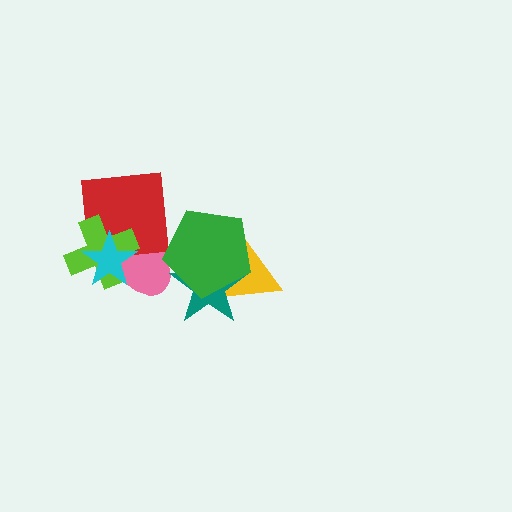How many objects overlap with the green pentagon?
3 objects overlap with the green pentagon.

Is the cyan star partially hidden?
No, no other shape covers it.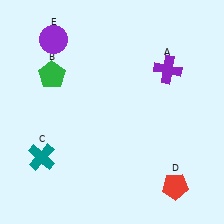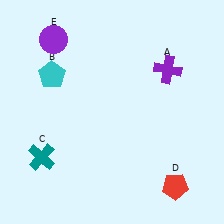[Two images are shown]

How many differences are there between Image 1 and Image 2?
There is 1 difference between the two images.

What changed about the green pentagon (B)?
In Image 1, B is green. In Image 2, it changed to cyan.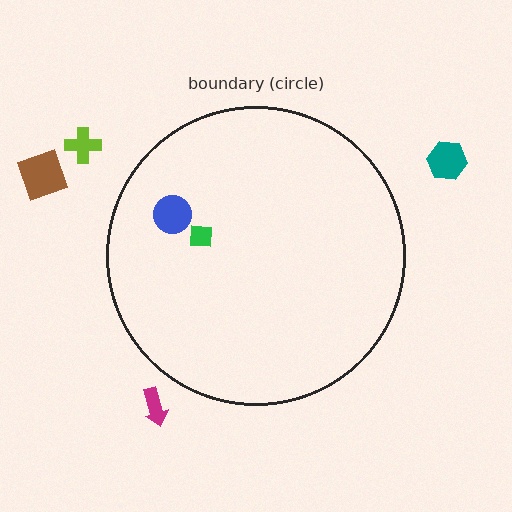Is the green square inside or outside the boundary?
Inside.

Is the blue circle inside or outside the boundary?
Inside.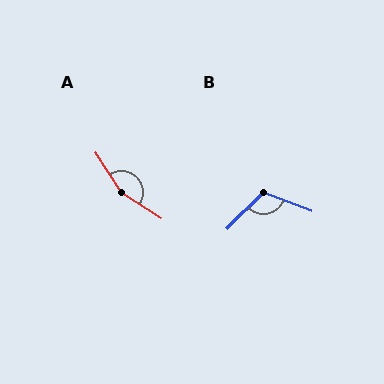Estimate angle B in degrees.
Approximately 114 degrees.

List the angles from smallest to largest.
B (114°), A (155°).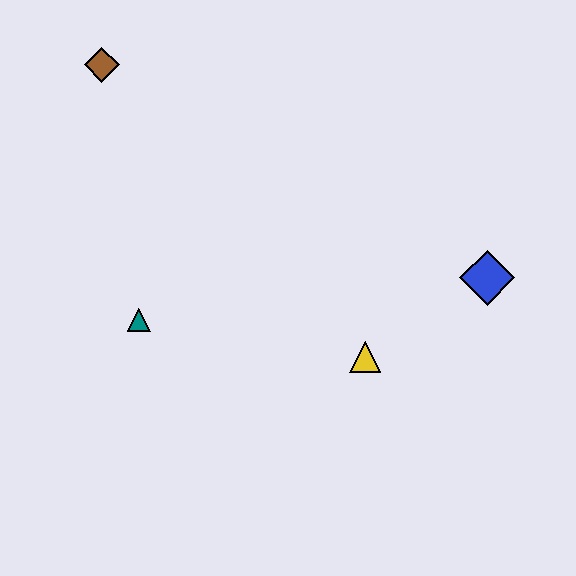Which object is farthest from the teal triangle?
The blue diamond is farthest from the teal triangle.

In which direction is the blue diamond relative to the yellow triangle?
The blue diamond is to the right of the yellow triangle.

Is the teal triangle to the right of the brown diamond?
Yes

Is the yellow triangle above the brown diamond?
No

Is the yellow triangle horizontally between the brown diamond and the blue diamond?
Yes